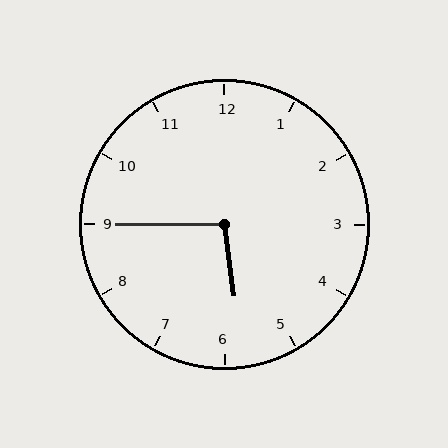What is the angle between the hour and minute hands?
Approximately 98 degrees.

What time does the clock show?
5:45.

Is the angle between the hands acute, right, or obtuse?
It is obtuse.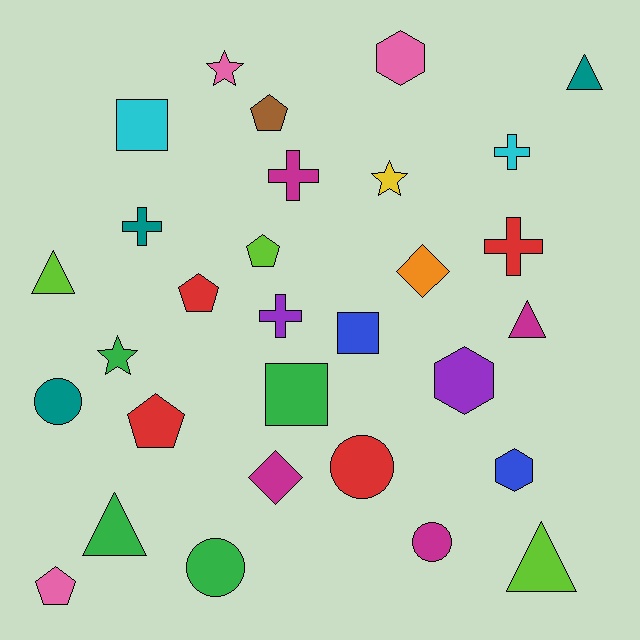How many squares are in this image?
There are 3 squares.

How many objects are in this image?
There are 30 objects.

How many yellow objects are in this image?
There is 1 yellow object.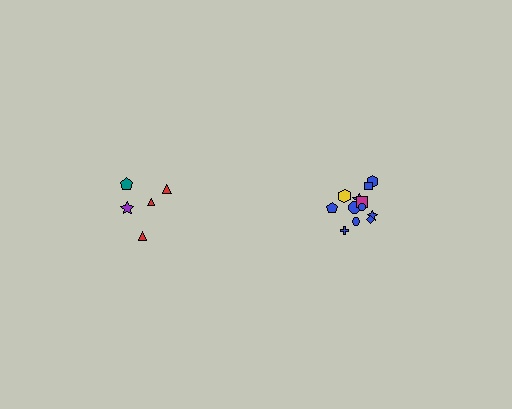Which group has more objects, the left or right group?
The right group.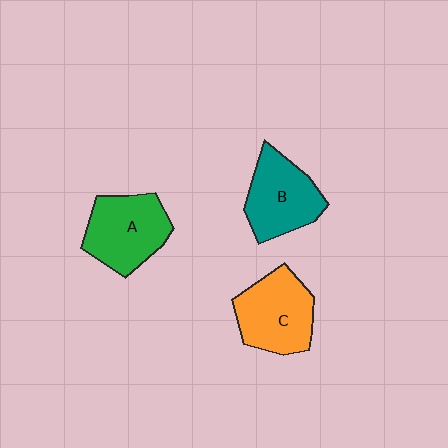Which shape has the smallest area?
Shape B (teal).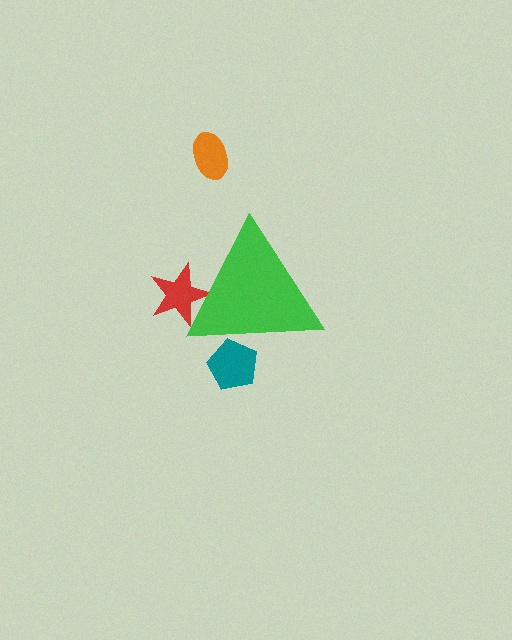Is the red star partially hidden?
Yes, the red star is partially hidden behind the green triangle.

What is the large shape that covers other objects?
A green triangle.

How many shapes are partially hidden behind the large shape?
2 shapes are partially hidden.